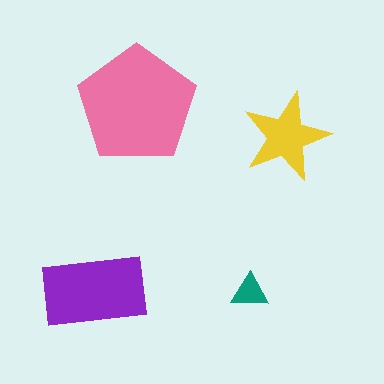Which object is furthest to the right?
The yellow star is rightmost.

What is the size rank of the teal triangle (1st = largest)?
4th.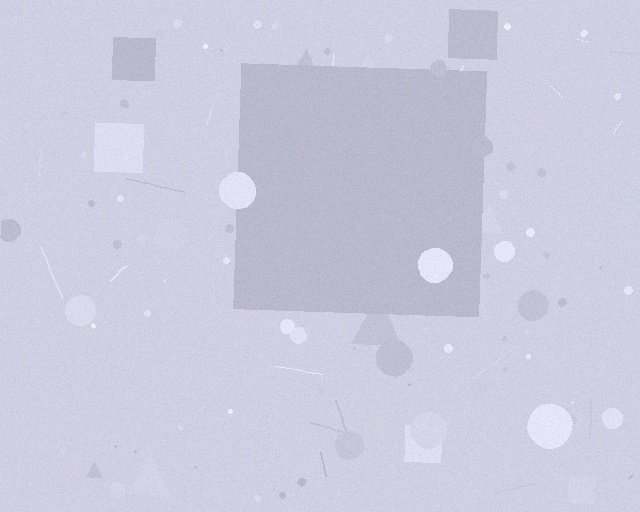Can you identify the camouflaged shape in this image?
The camouflaged shape is a square.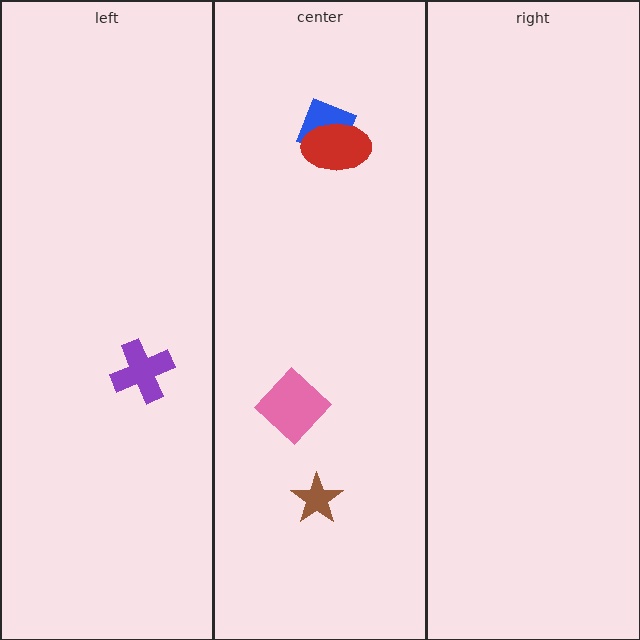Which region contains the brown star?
The center region.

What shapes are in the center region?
The blue diamond, the brown star, the pink diamond, the red ellipse.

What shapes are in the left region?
The purple cross.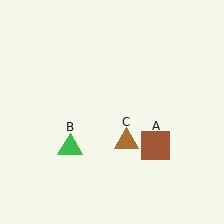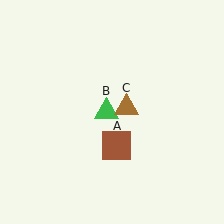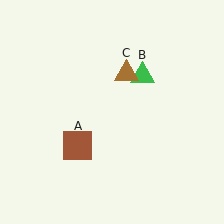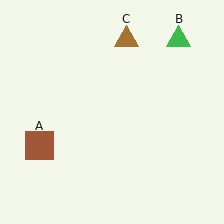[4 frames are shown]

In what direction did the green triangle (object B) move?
The green triangle (object B) moved up and to the right.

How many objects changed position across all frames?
3 objects changed position: brown square (object A), green triangle (object B), brown triangle (object C).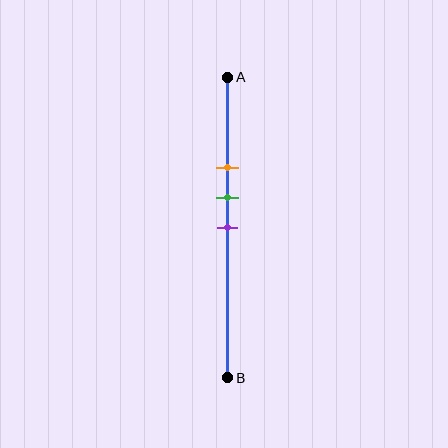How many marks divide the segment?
There are 3 marks dividing the segment.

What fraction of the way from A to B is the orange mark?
The orange mark is approximately 30% (0.3) of the way from A to B.